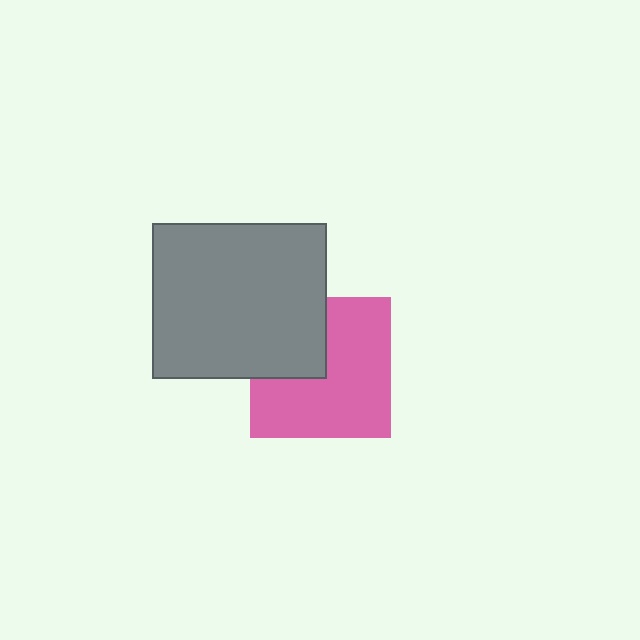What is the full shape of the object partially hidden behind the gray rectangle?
The partially hidden object is a pink square.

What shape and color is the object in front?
The object in front is a gray rectangle.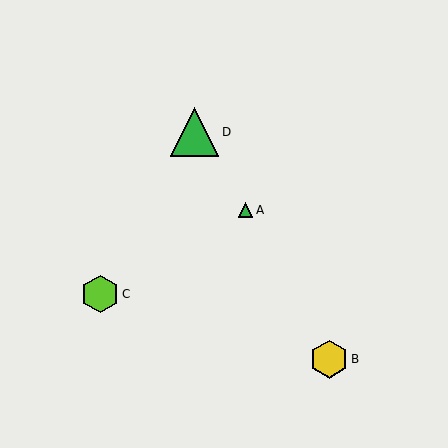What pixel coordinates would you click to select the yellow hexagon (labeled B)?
Click at (329, 359) to select the yellow hexagon B.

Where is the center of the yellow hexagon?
The center of the yellow hexagon is at (329, 359).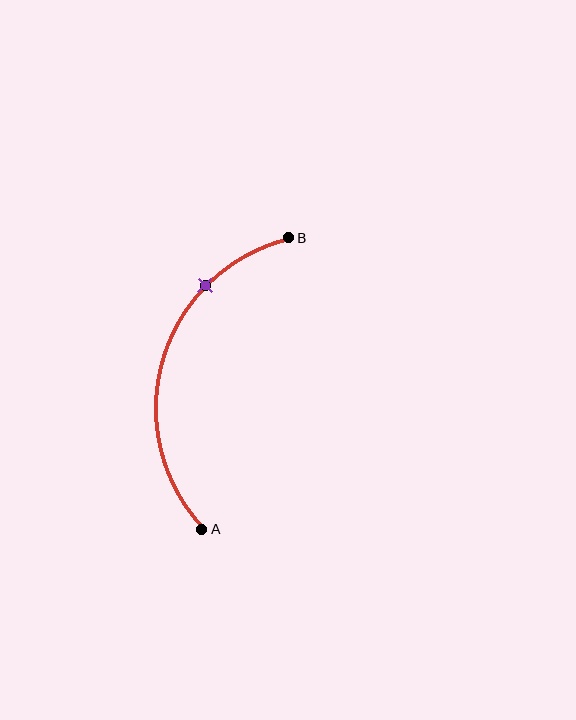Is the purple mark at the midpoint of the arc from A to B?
No. The purple mark lies on the arc but is closer to endpoint B. The arc midpoint would be at the point on the curve equidistant along the arc from both A and B.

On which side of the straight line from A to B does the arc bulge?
The arc bulges to the left of the straight line connecting A and B.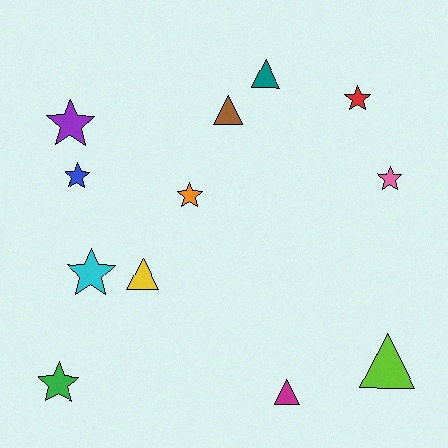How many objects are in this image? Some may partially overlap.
There are 12 objects.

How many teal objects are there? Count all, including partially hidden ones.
There is 1 teal object.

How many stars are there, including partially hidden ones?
There are 7 stars.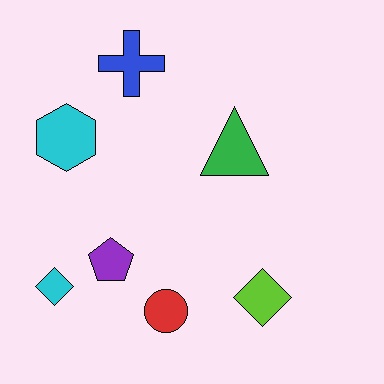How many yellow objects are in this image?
There are no yellow objects.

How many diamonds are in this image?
There are 2 diamonds.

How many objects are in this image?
There are 7 objects.